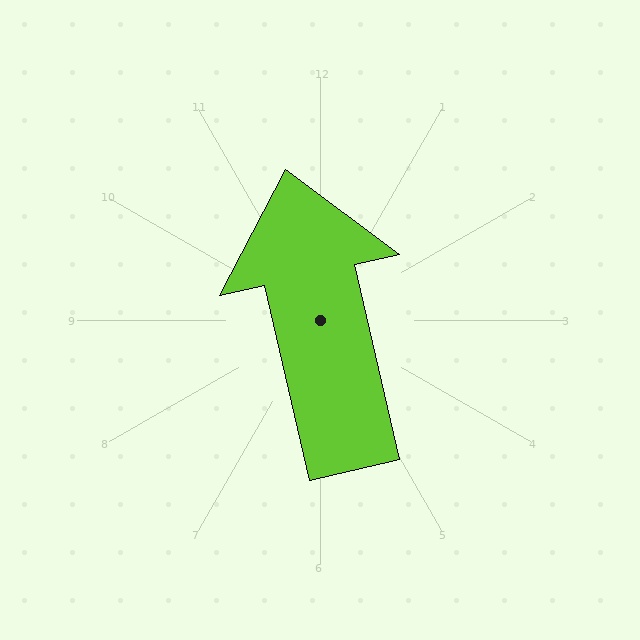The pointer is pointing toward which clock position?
Roughly 12 o'clock.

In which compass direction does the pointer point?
North.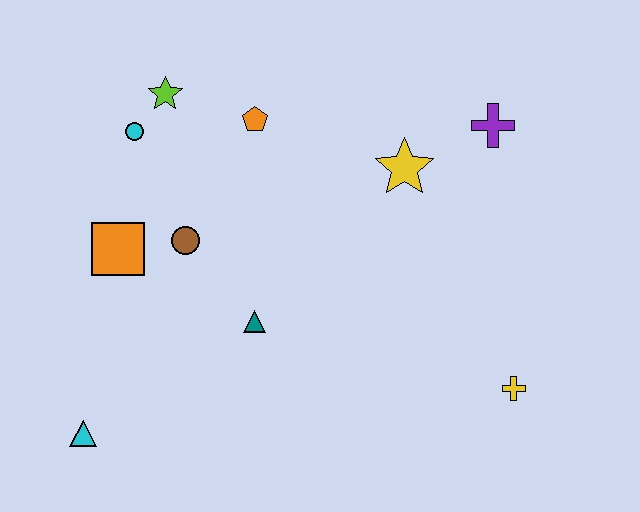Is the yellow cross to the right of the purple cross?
Yes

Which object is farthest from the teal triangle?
The purple cross is farthest from the teal triangle.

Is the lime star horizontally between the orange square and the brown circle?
Yes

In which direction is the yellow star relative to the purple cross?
The yellow star is to the left of the purple cross.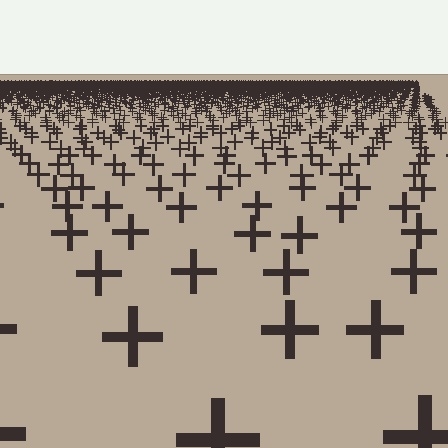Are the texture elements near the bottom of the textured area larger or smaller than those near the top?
Larger. Near the bottom, elements are closer to the viewer and appear at a bigger on-screen size.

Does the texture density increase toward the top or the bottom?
Density increases toward the top.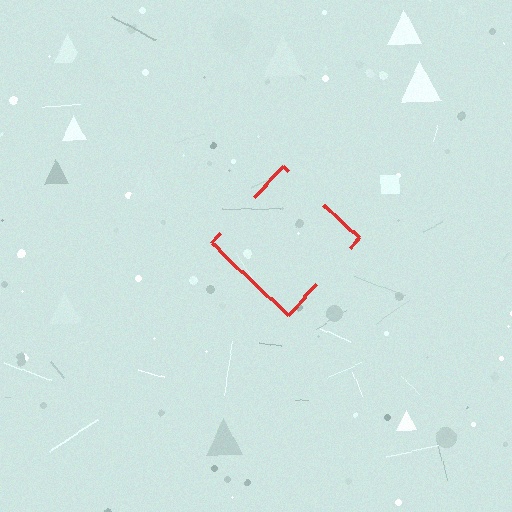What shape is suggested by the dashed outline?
The dashed outline suggests a diamond.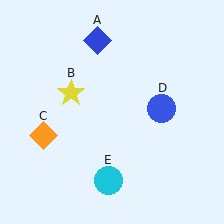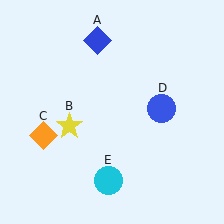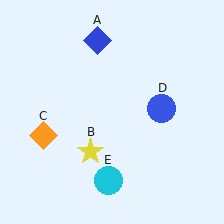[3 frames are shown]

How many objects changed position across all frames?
1 object changed position: yellow star (object B).